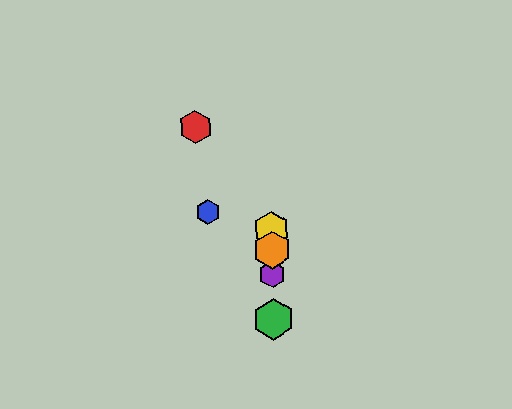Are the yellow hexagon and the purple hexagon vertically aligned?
Yes, both are at x≈272.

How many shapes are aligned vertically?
4 shapes (the green hexagon, the yellow hexagon, the purple hexagon, the orange hexagon) are aligned vertically.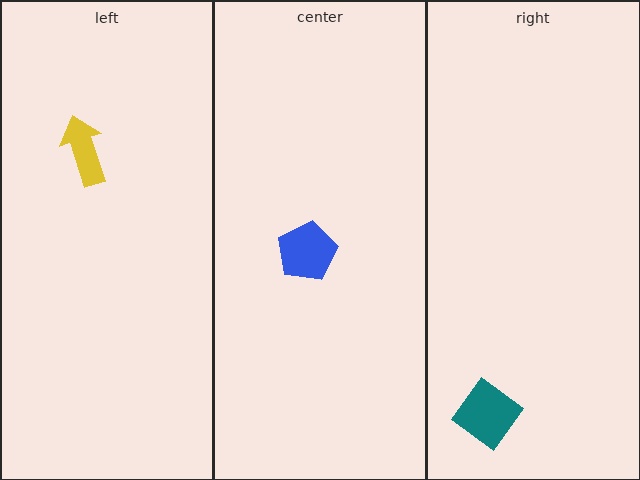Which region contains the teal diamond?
The right region.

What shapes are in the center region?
The blue pentagon.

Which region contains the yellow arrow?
The left region.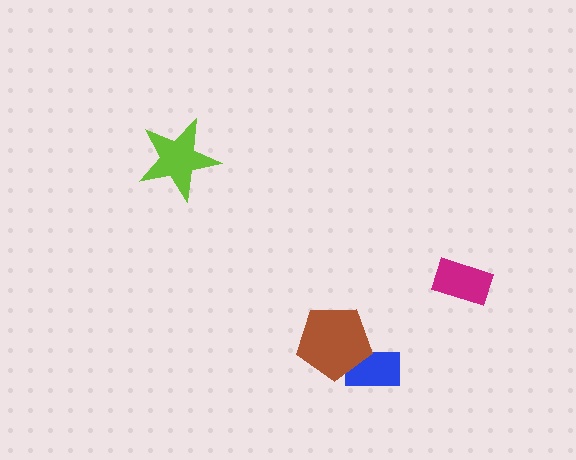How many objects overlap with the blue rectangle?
1 object overlaps with the blue rectangle.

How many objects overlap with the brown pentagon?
1 object overlaps with the brown pentagon.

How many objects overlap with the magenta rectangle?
0 objects overlap with the magenta rectangle.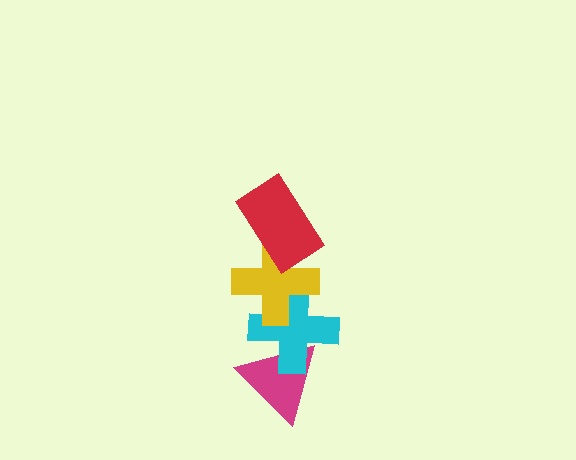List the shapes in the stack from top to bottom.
From top to bottom: the red rectangle, the yellow cross, the cyan cross, the magenta triangle.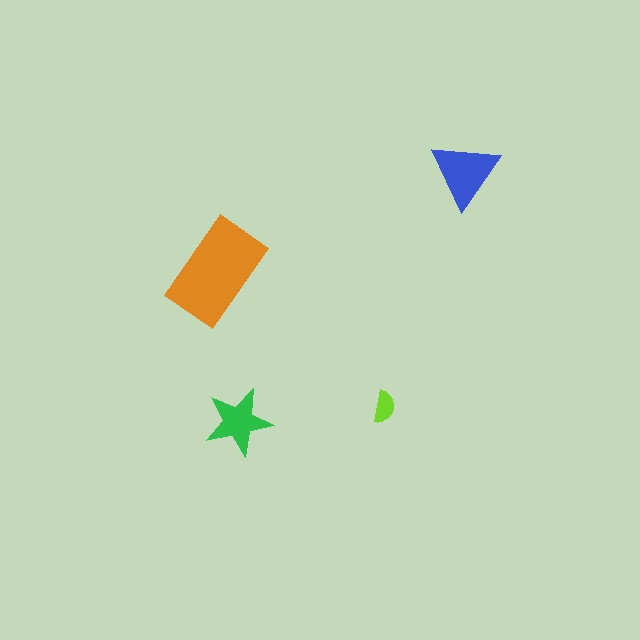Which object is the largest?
The orange rectangle.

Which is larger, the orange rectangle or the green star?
The orange rectangle.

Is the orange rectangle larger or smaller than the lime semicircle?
Larger.